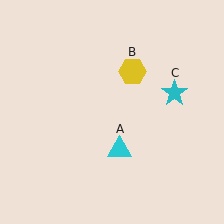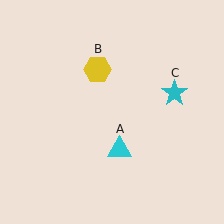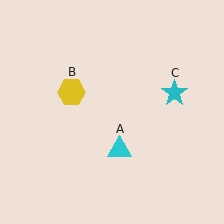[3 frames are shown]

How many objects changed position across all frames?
1 object changed position: yellow hexagon (object B).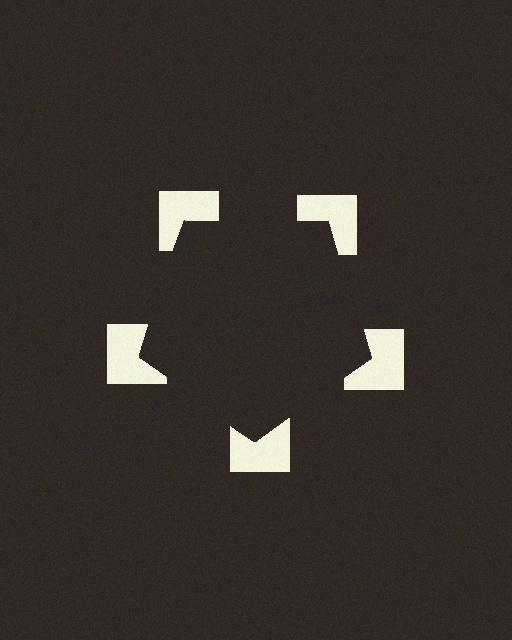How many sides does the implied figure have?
5 sides.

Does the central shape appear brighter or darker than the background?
It typically appears slightly darker than the background, even though no actual brightness change is drawn.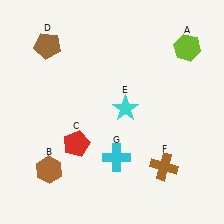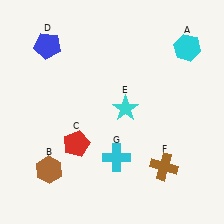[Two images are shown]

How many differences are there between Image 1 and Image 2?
There are 2 differences between the two images.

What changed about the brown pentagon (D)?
In Image 1, D is brown. In Image 2, it changed to blue.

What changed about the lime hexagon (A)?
In Image 1, A is lime. In Image 2, it changed to cyan.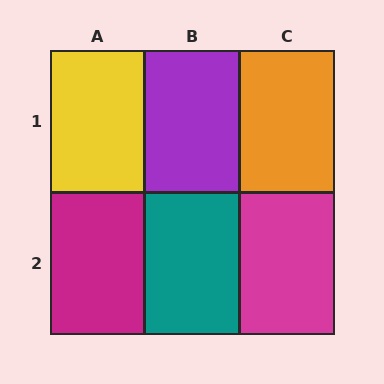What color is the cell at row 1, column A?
Yellow.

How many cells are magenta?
2 cells are magenta.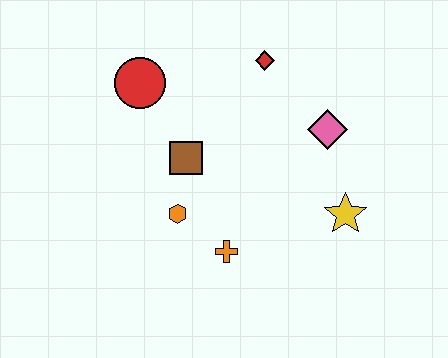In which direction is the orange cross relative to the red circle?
The orange cross is below the red circle.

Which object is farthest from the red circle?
The yellow star is farthest from the red circle.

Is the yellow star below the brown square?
Yes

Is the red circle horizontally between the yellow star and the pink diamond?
No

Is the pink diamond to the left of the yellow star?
Yes